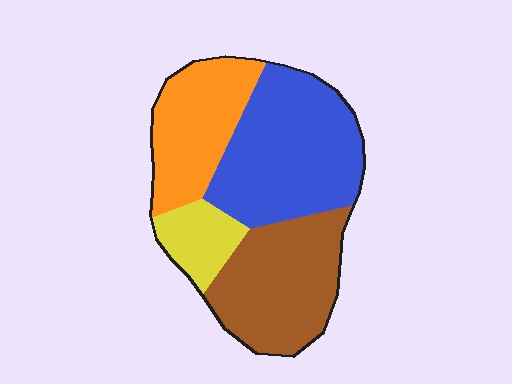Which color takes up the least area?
Yellow, at roughly 10%.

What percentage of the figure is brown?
Brown takes up about one third (1/3) of the figure.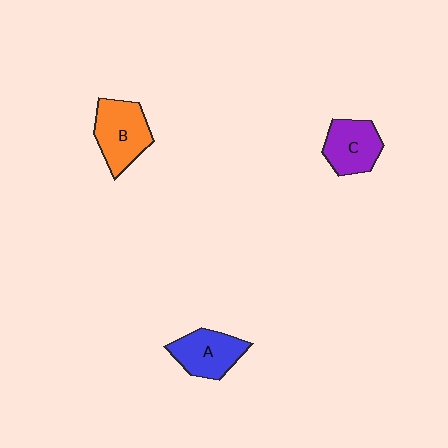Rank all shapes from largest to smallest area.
From largest to smallest: B (orange), A (blue), C (purple).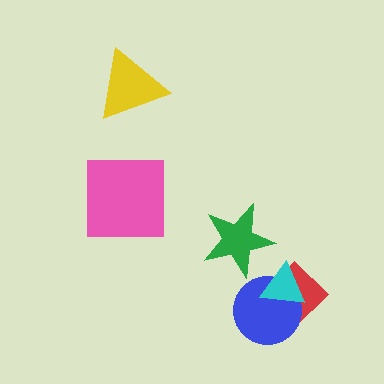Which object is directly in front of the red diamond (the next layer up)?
The blue circle is directly in front of the red diamond.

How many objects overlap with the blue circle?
2 objects overlap with the blue circle.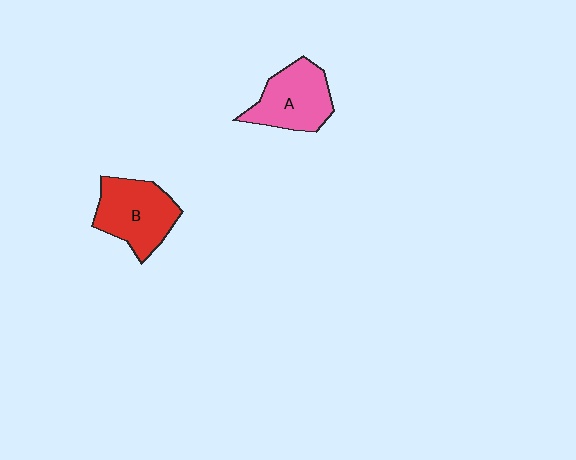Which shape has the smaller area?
Shape A (pink).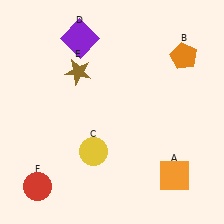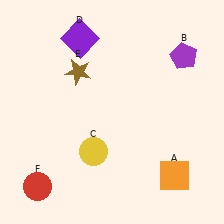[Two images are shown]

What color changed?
The pentagon (B) changed from orange in Image 1 to purple in Image 2.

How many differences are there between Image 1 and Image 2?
There is 1 difference between the two images.